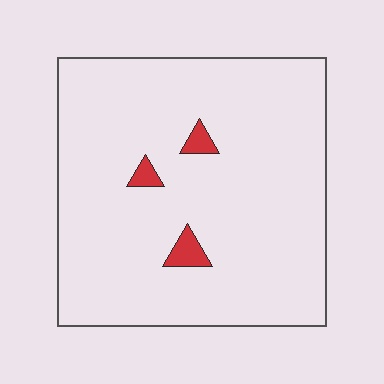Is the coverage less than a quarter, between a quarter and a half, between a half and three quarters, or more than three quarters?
Less than a quarter.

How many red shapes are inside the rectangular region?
3.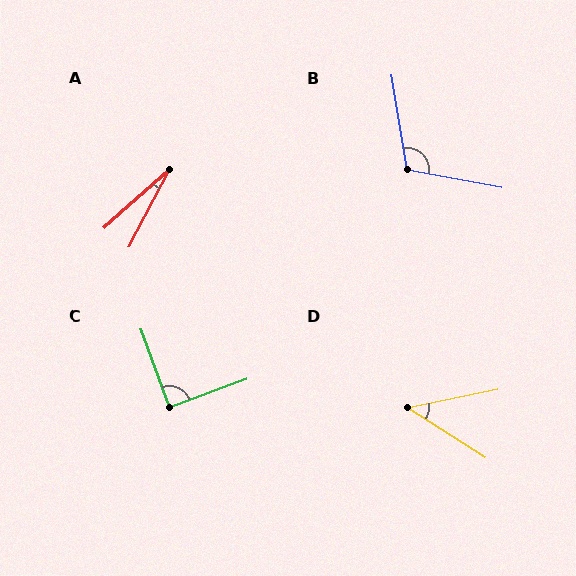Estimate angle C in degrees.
Approximately 89 degrees.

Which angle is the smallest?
A, at approximately 21 degrees.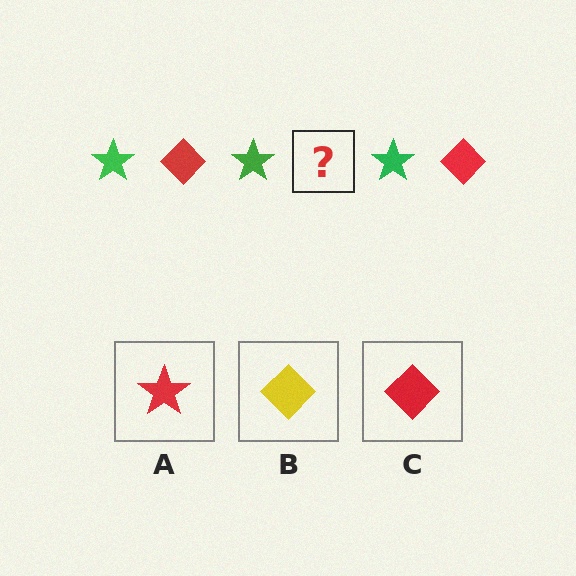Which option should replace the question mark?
Option C.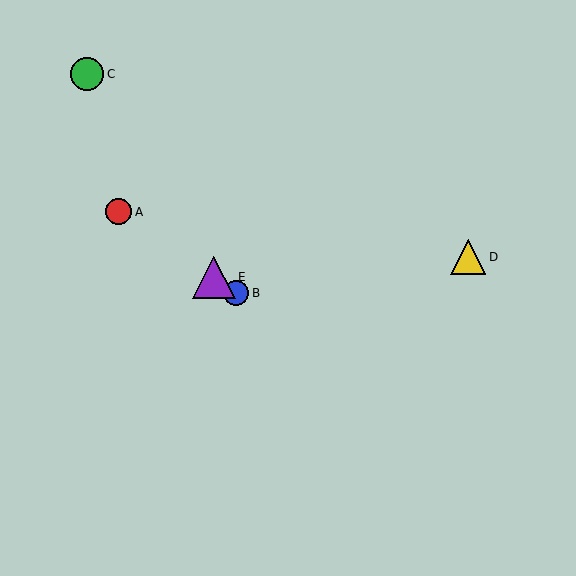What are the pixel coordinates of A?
Object A is at (119, 212).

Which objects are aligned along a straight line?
Objects A, B, E are aligned along a straight line.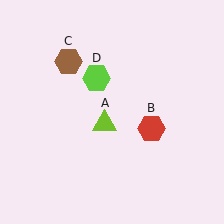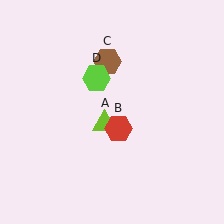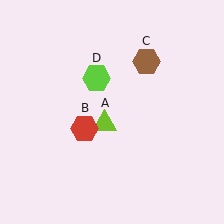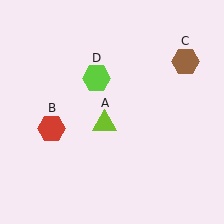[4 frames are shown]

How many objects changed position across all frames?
2 objects changed position: red hexagon (object B), brown hexagon (object C).